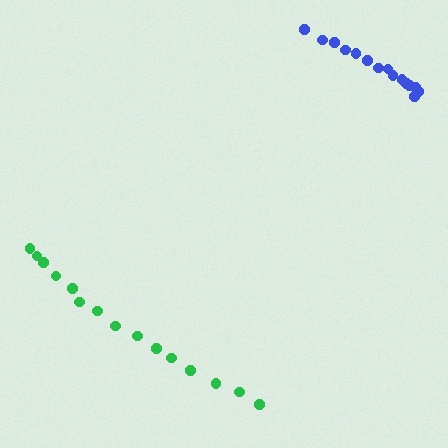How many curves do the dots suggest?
There are 2 distinct paths.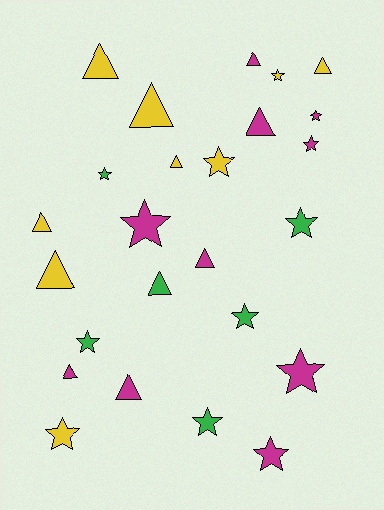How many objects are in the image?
There are 25 objects.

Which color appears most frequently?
Magenta, with 10 objects.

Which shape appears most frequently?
Star, with 13 objects.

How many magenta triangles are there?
There are 5 magenta triangles.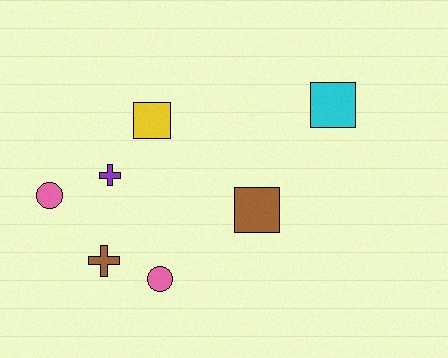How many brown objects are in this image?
There are 2 brown objects.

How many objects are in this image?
There are 7 objects.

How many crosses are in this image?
There are 2 crosses.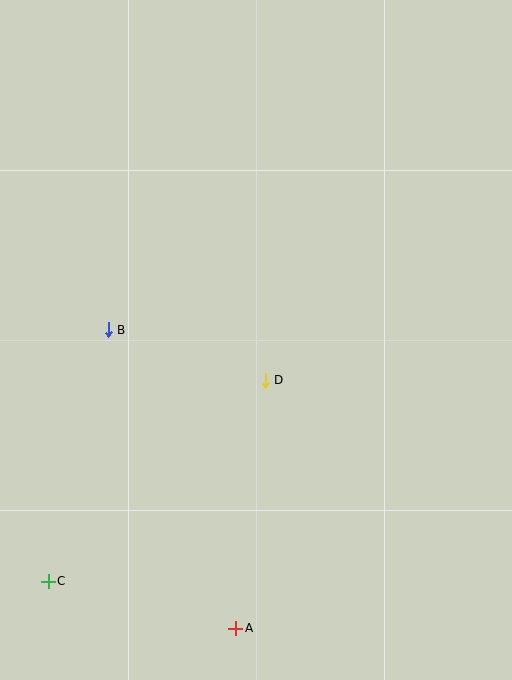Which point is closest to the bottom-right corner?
Point A is closest to the bottom-right corner.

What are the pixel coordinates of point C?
Point C is at (48, 581).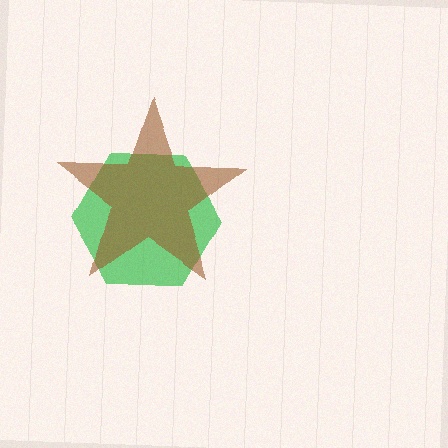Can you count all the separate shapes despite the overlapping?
Yes, there are 2 separate shapes.